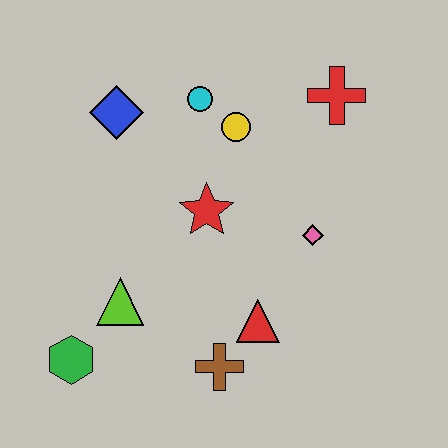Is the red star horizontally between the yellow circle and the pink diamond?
No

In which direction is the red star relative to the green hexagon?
The red star is above the green hexagon.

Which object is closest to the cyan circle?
The yellow circle is closest to the cyan circle.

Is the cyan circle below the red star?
No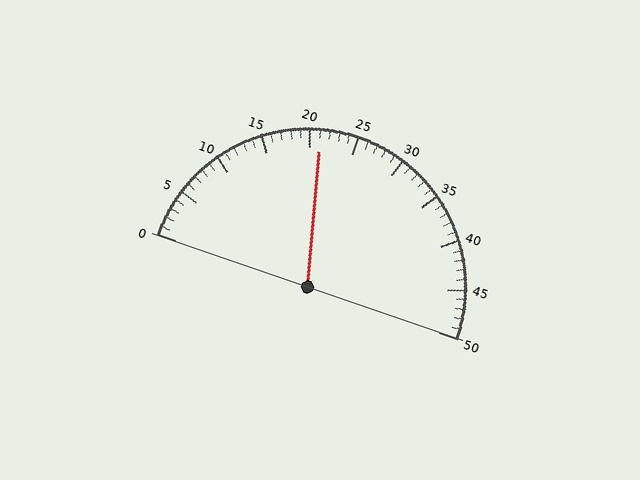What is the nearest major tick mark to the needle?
The nearest major tick mark is 20.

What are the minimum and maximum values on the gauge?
The gauge ranges from 0 to 50.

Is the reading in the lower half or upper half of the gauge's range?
The reading is in the lower half of the range (0 to 50).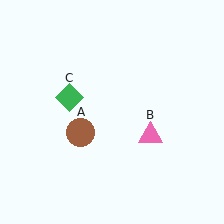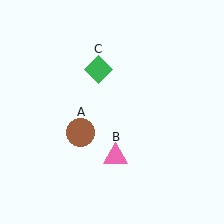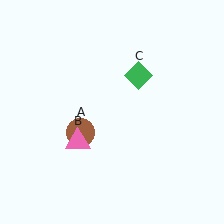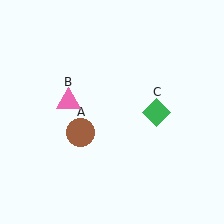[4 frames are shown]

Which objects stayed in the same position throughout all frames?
Brown circle (object A) remained stationary.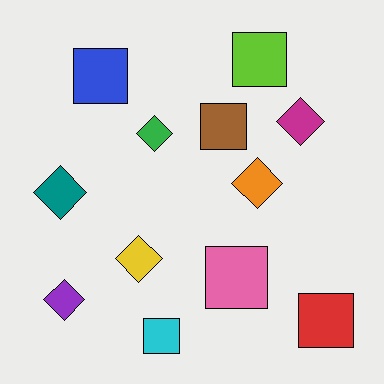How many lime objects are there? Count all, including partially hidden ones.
There is 1 lime object.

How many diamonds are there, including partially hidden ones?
There are 6 diamonds.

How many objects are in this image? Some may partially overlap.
There are 12 objects.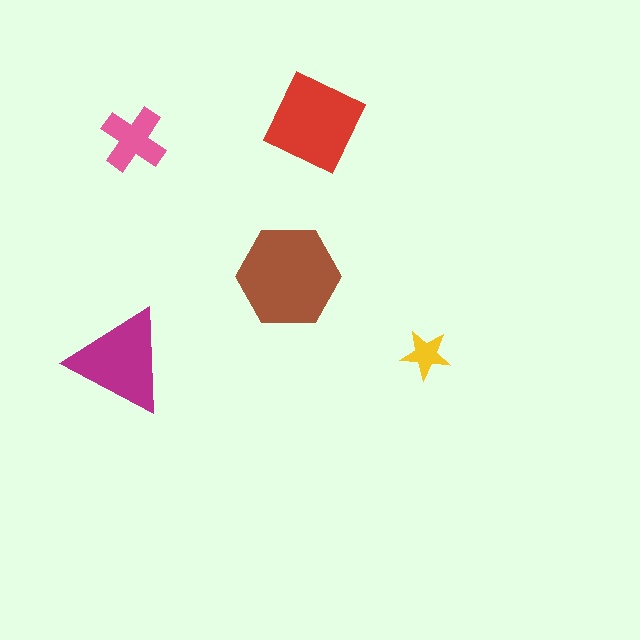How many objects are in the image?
There are 5 objects in the image.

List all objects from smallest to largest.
The yellow star, the pink cross, the magenta triangle, the red diamond, the brown hexagon.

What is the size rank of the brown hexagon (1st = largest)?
1st.